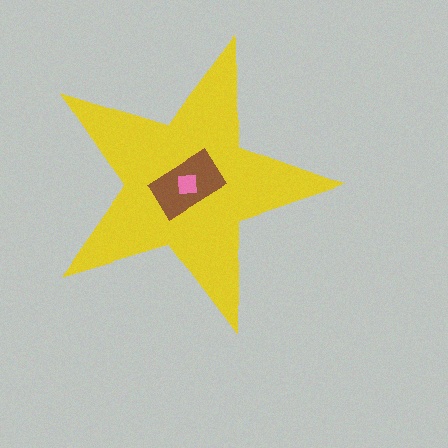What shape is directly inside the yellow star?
The brown rectangle.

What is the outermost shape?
The yellow star.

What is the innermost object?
The pink square.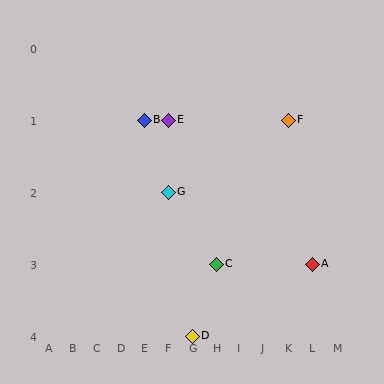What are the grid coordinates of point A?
Point A is at grid coordinates (L, 3).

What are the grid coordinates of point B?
Point B is at grid coordinates (E, 1).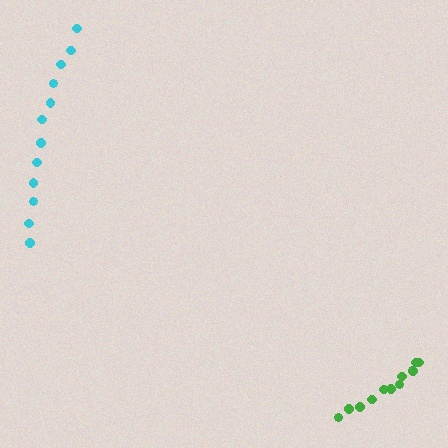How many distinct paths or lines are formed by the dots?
There are 2 distinct paths.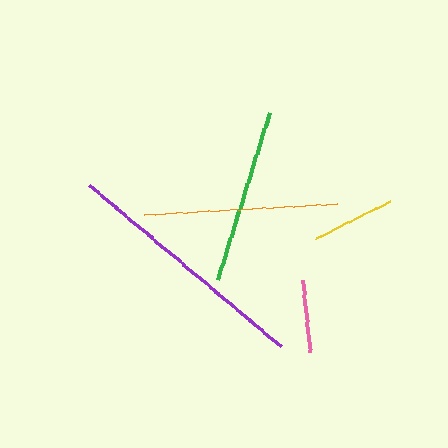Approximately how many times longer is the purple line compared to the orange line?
The purple line is approximately 1.3 times the length of the orange line.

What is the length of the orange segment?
The orange segment is approximately 193 pixels long.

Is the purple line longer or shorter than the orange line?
The purple line is longer than the orange line.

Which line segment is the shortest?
The pink line is the shortest at approximately 73 pixels.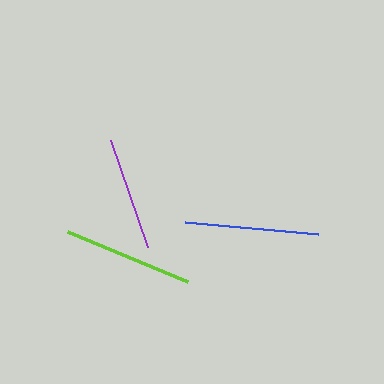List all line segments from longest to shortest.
From longest to shortest: blue, lime, purple.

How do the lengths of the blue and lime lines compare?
The blue and lime lines are approximately the same length.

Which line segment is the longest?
The blue line is the longest at approximately 134 pixels.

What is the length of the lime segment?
The lime segment is approximately 130 pixels long.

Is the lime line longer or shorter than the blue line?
The blue line is longer than the lime line.